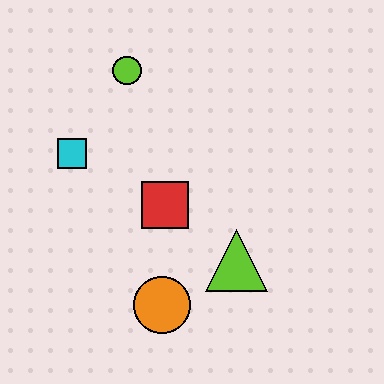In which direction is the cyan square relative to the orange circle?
The cyan square is above the orange circle.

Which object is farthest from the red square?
The lime circle is farthest from the red square.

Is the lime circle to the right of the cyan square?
Yes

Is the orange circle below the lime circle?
Yes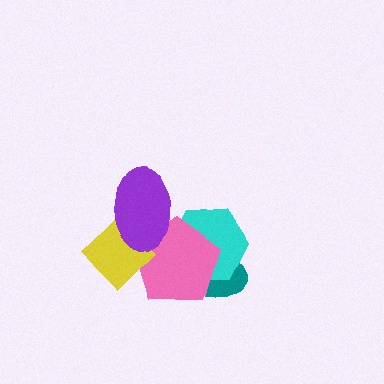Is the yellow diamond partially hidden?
Yes, it is partially covered by another shape.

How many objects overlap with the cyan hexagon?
3 objects overlap with the cyan hexagon.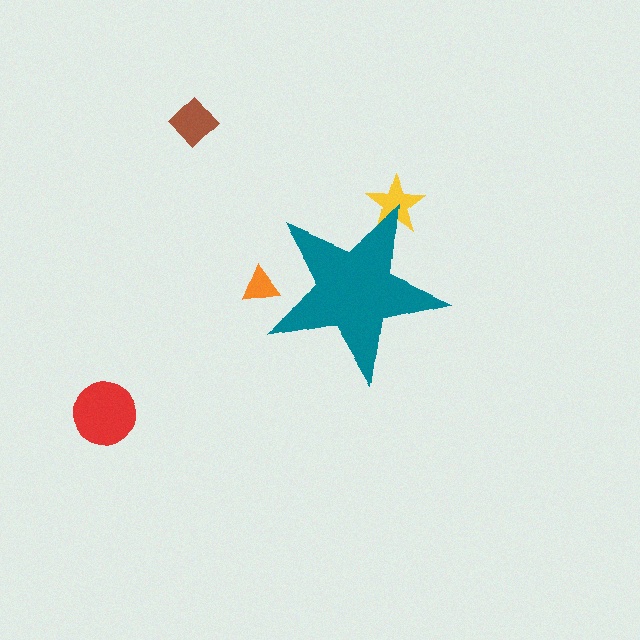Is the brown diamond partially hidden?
No, the brown diamond is fully visible.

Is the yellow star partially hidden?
Yes, the yellow star is partially hidden behind the teal star.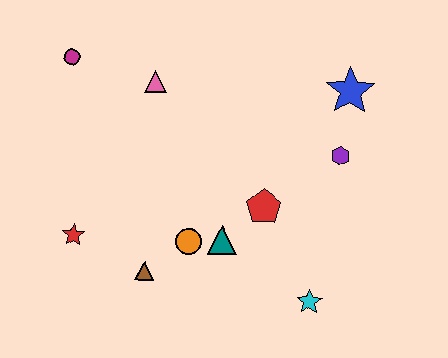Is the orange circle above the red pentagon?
No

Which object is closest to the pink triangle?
The magenta circle is closest to the pink triangle.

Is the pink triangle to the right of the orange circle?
No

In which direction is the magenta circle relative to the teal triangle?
The magenta circle is above the teal triangle.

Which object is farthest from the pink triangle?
The cyan star is farthest from the pink triangle.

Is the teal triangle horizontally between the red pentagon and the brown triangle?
Yes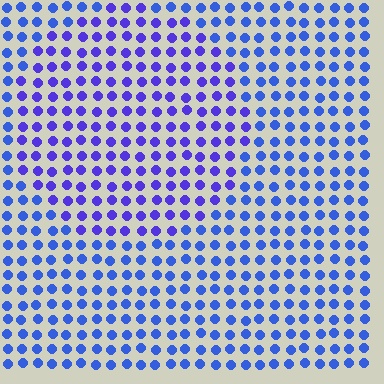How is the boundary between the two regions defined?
The boundary is defined purely by a slight shift in hue (about 26 degrees). Spacing, size, and orientation are identical on both sides.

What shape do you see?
I see a circle.